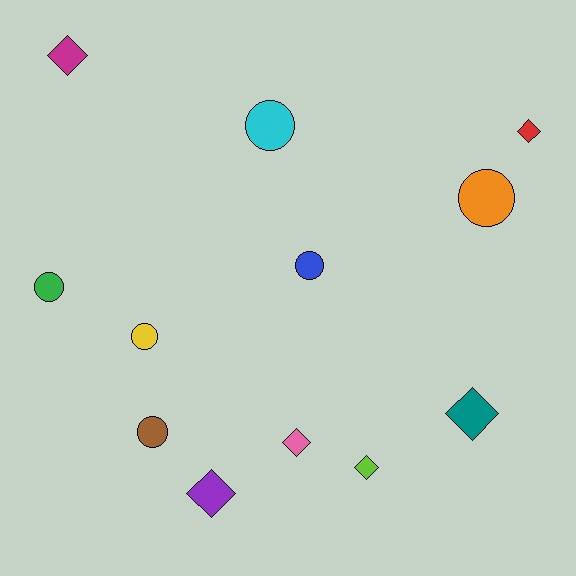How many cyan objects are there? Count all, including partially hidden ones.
There is 1 cyan object.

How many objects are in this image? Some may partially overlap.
There are 12 objects.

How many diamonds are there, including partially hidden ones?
There are 6 diamonds.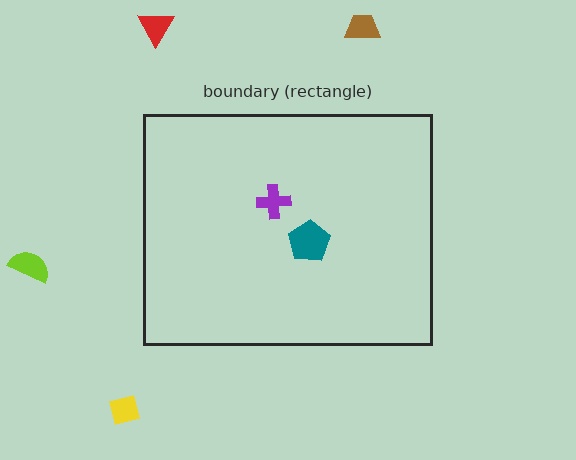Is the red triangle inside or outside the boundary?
Outside.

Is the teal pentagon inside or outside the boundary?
Inside.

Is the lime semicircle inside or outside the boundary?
Outside.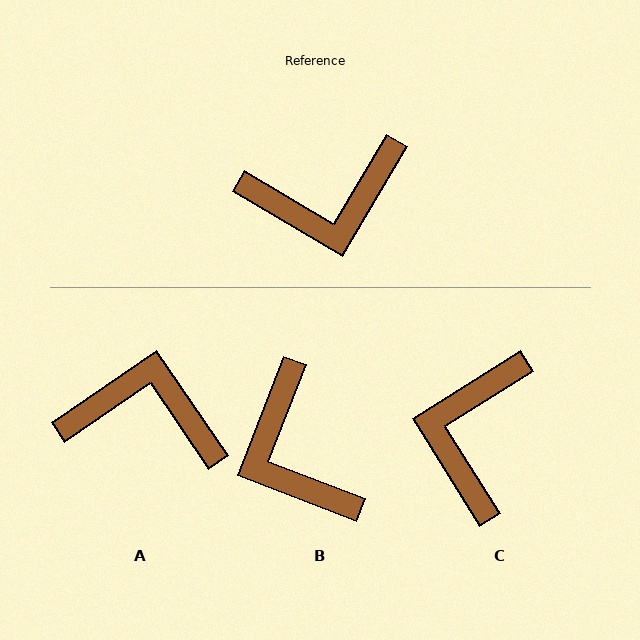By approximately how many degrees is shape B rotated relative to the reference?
Approximately 81 degrees clockwise.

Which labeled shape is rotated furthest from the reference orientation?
A, about 155 degrees away.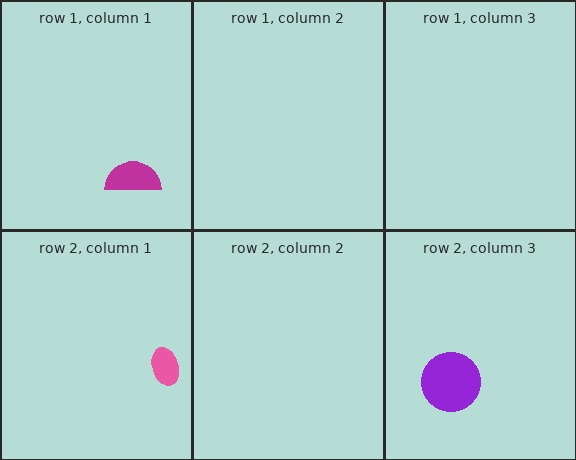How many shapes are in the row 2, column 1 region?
1.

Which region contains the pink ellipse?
The row 2, column 1 region.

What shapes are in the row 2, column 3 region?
The purple circle.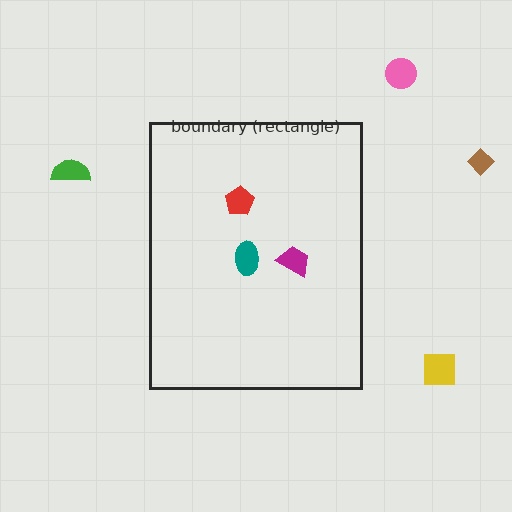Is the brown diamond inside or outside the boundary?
Outside.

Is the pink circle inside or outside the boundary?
Outside.